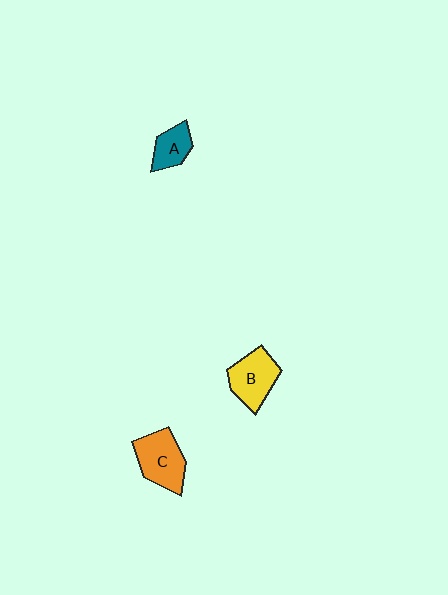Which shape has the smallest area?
Shape A (teal).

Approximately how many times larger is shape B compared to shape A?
Approximately 1.6 times.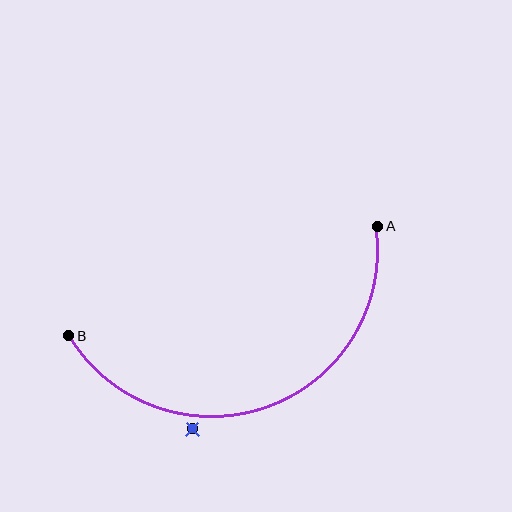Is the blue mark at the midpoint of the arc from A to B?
No — the blue mark does not lie on the arc at all. It sits slightly outside the curve.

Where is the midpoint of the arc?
The arc midpoint is the point on the curve farthest from the straight line joining A and B. It sits below that line.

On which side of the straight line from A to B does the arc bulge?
The arc bulges below the straight line connecting A and B.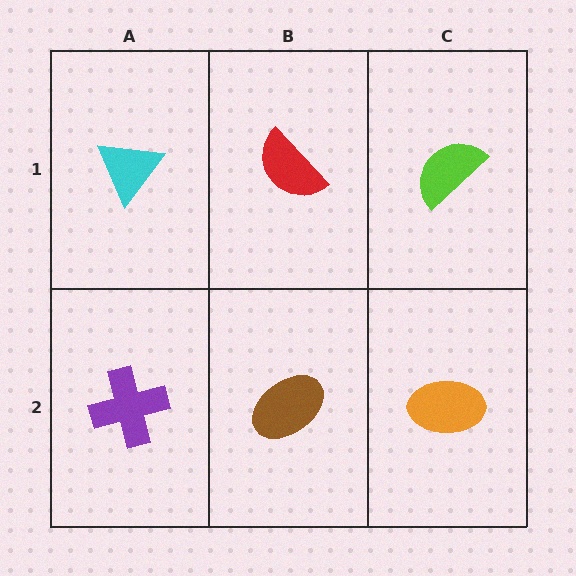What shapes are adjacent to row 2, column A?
A cyan triangle (row 1, column A), a brown ellipse (row 2, column B).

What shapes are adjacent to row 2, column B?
A red semicircle (row 1, column B), a purple cross (row 2, column A), an orange ellipse (row 2, column C).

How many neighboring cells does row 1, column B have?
3.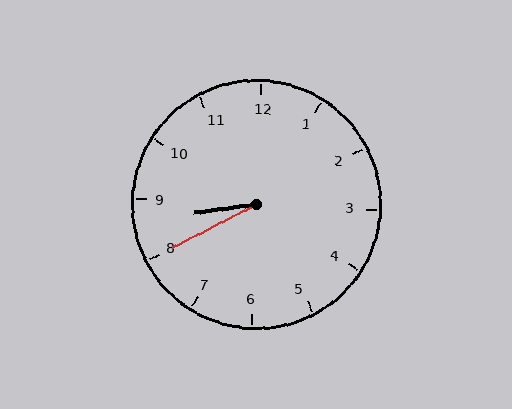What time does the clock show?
8:40.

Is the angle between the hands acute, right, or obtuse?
It is acute.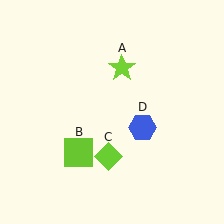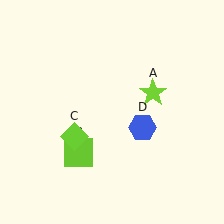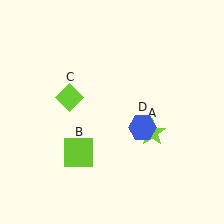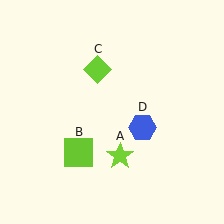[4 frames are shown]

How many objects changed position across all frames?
2 objects changed position: lime star (object A), lime diamond (object C).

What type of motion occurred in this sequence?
The lime star (object A), lime diamond (object C) rotated clockwise around the center of the scene.